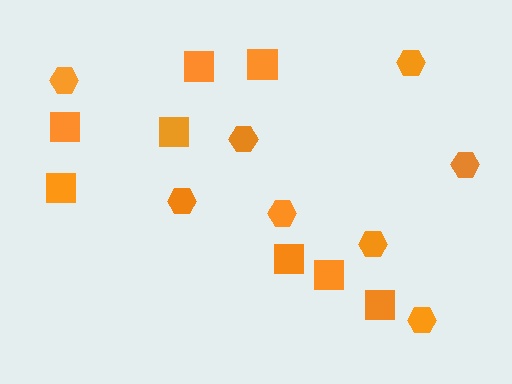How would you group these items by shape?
There are 2 groups: one group of squares (8) and one group of hexagons (8).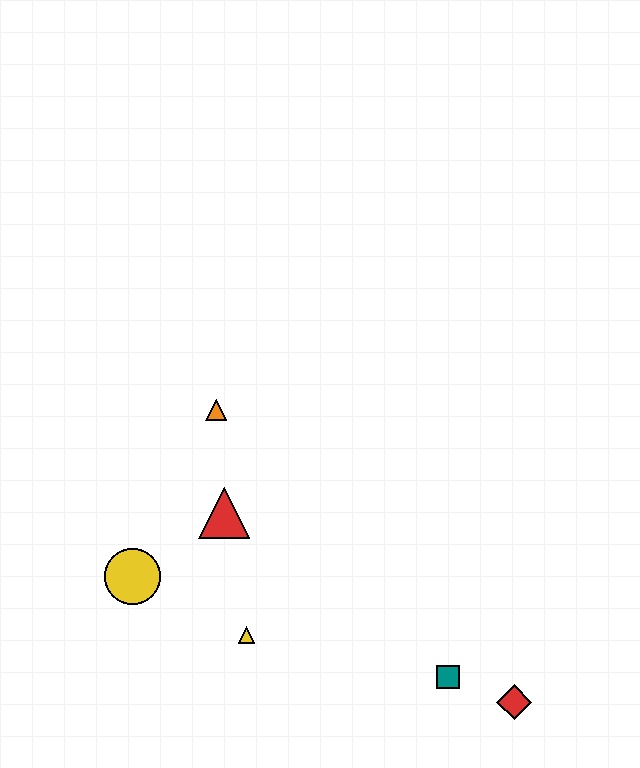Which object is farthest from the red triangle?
The red diamond is farthest from the red triangle.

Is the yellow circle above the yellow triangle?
Yes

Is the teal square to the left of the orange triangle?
No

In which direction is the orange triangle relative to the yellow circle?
The orange triangle is above the yellow circle.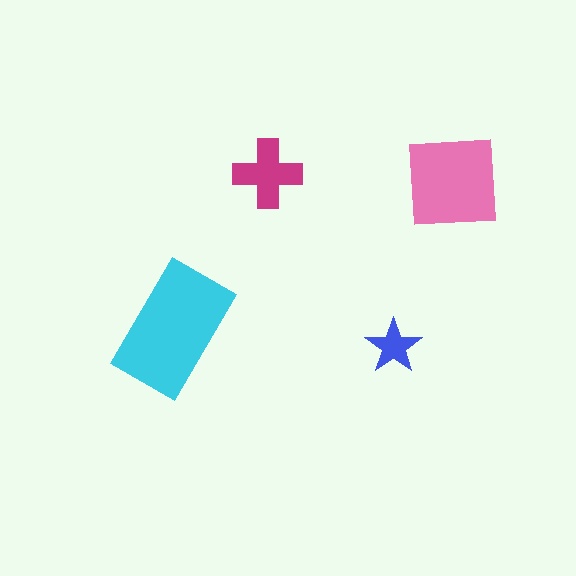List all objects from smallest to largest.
The blue star, the magenta cross, the pink square, the cyan rectangle.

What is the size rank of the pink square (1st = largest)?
2nd.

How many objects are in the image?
There are 4 objects in the image.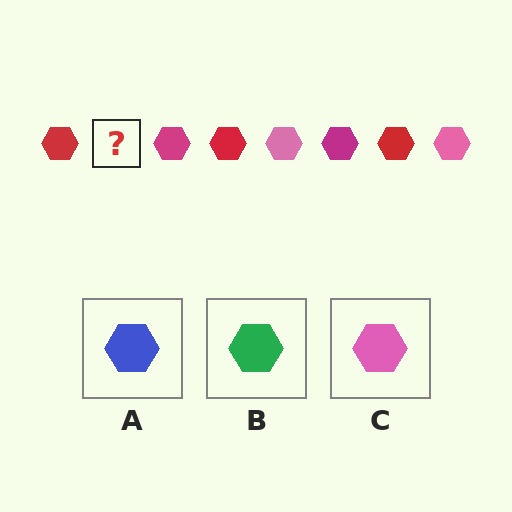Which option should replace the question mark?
Option C.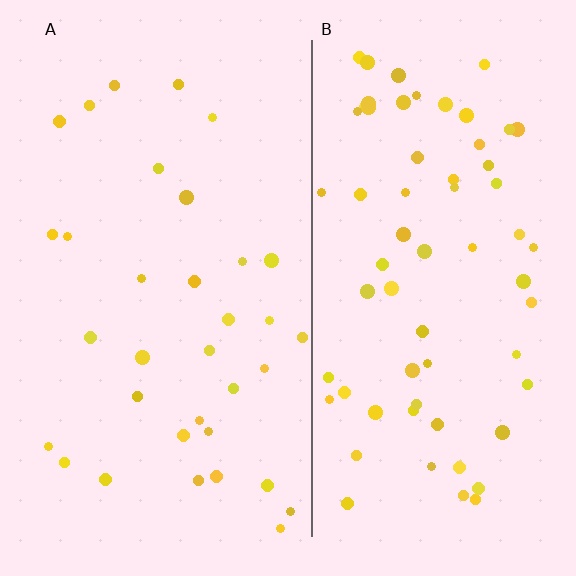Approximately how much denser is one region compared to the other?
Approximately 1.9× — region B over region A.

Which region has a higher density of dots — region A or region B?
B (the right).